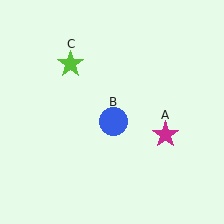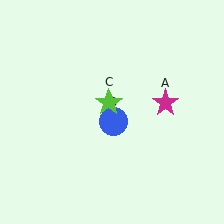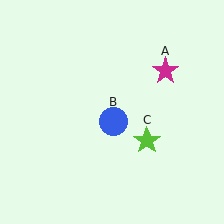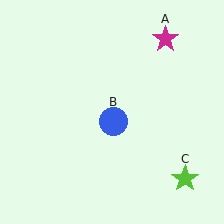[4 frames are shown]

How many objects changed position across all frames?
2 objects changed position: magenta star (object A), lime star (object C).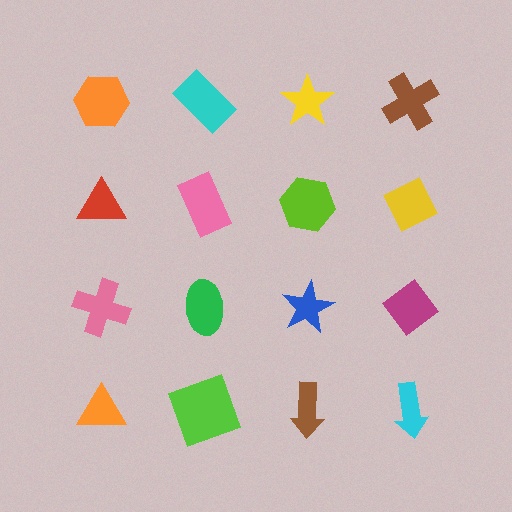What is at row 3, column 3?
A blue star.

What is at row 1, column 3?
A yellow star.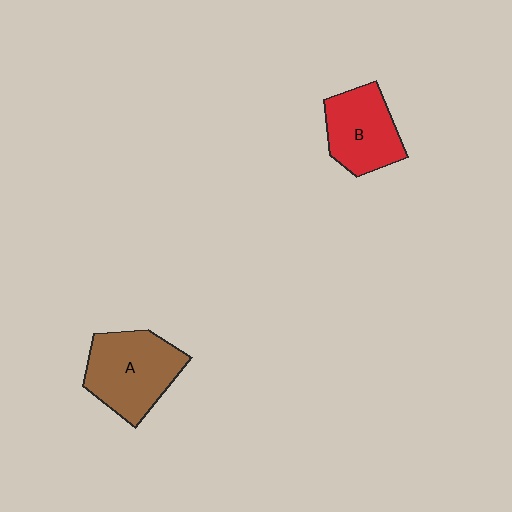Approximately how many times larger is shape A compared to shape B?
Approximately 1.3 times.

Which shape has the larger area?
Shape A (brown).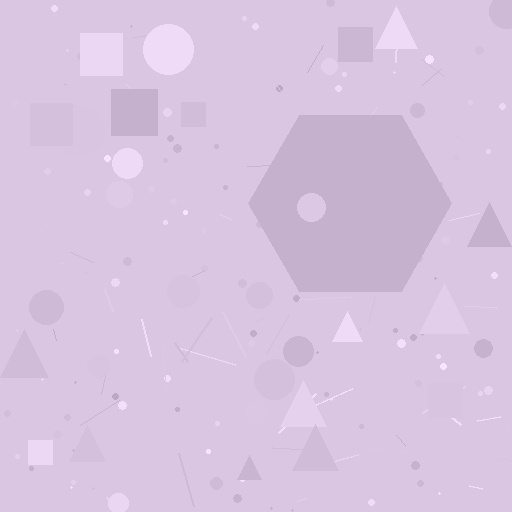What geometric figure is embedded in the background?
A hexagon is embedded in the background.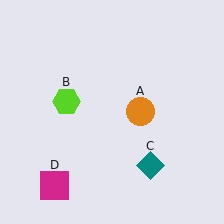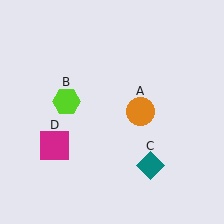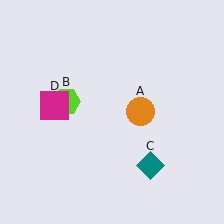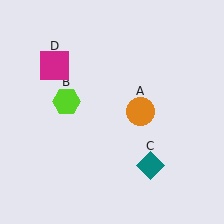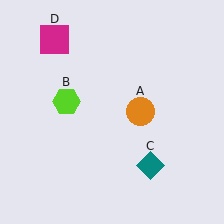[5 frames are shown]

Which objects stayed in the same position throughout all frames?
Orange circle (object A) and lime hexagon (object B) and teal diamond (object C) remained stationary.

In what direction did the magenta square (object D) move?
The magenta square (object D) moved up.